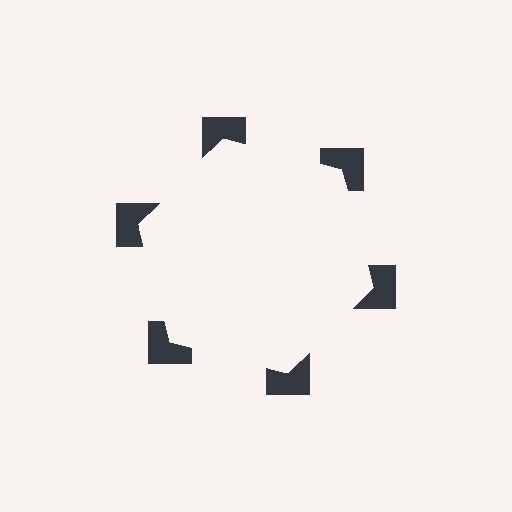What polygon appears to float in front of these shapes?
An illusory hexagon — its edges are inferred from the aligned wedge cuts in the notched squares, not physically drawn.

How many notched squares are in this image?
There are 6 — one at each vertex of the illusory hexagon.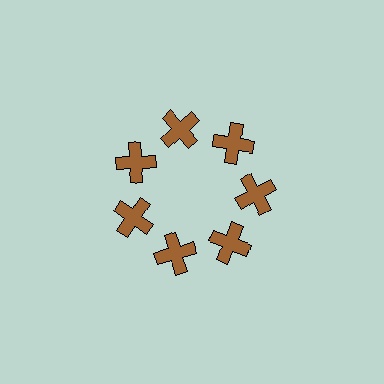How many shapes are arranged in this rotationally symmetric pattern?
There are 7 shapes, arranged in 7 groups of 1.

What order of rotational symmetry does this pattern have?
This pattern has 7-fold rotational symmetry.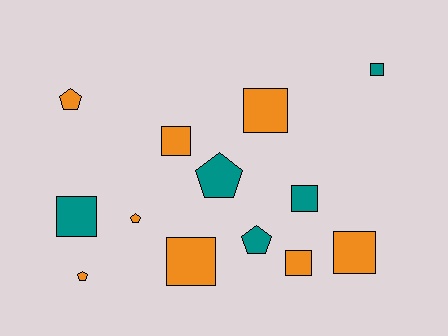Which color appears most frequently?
Orange, with 8 objects.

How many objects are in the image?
There are 13 objects.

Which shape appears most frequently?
Square, with 8 objects.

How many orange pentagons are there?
There are 3 orange pentagons.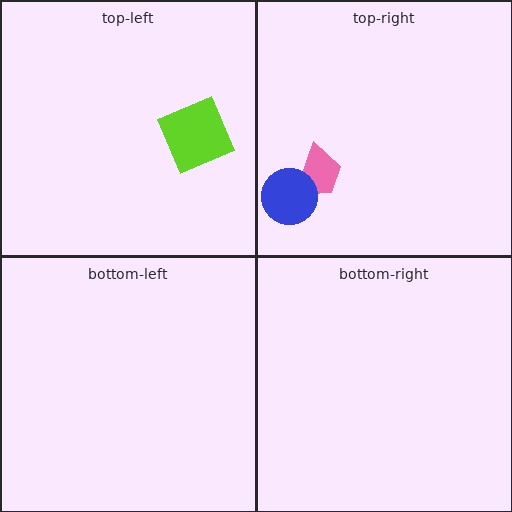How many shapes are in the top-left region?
1.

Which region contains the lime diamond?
The top-left region.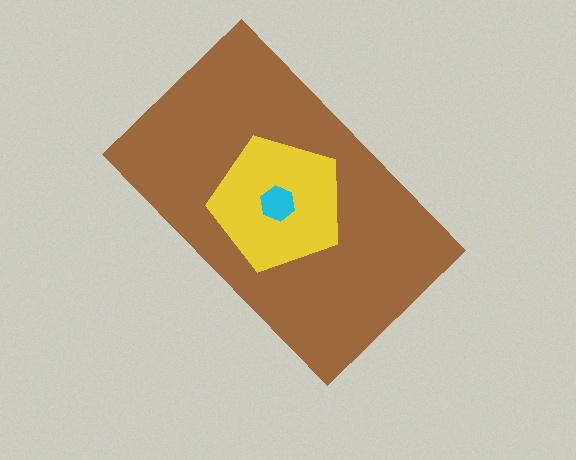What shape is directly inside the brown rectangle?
The yellow pentagon.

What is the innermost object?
The cyan hexagon.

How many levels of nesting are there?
3.